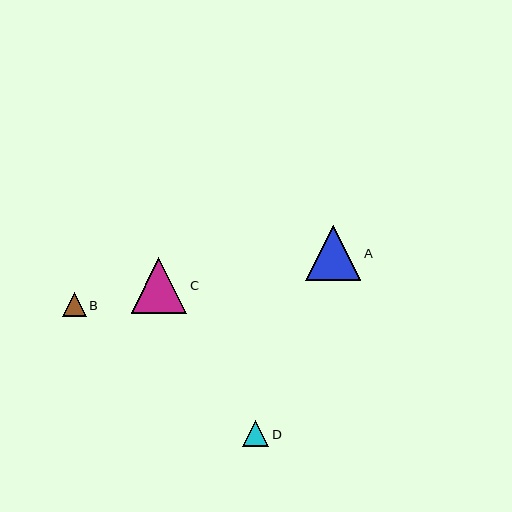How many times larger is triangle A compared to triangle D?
Triangle A is approximately 2.1 times the size of triangle D.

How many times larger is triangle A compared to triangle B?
Triangle A is approximately 2.3 times the size of triangle B.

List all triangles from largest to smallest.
From largest to smallest: C, A, D, B.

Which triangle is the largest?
Triangle C is the largest with a size of approximately 56 pixels.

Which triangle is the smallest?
Triangle B is the smallest with a size of approximately 24 pixels.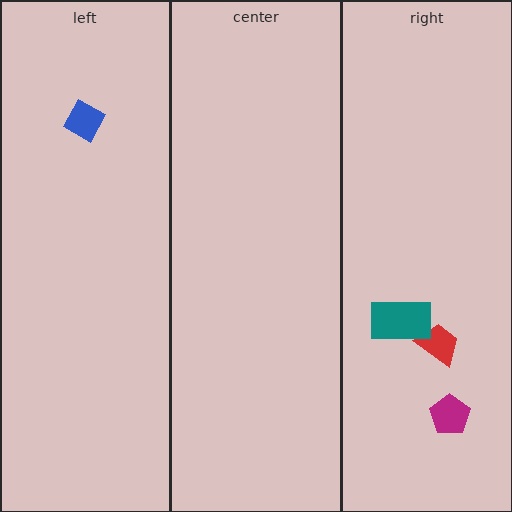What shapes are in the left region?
The blue diamond.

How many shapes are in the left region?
1.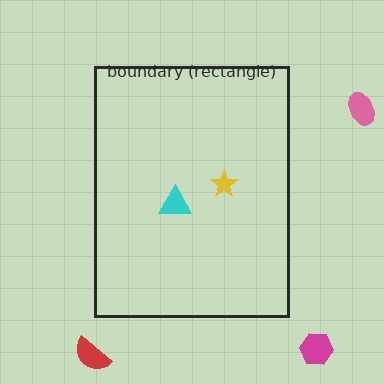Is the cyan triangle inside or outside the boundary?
Inside.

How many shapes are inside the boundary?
2 inside, 3 outside.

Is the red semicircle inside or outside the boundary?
Outside.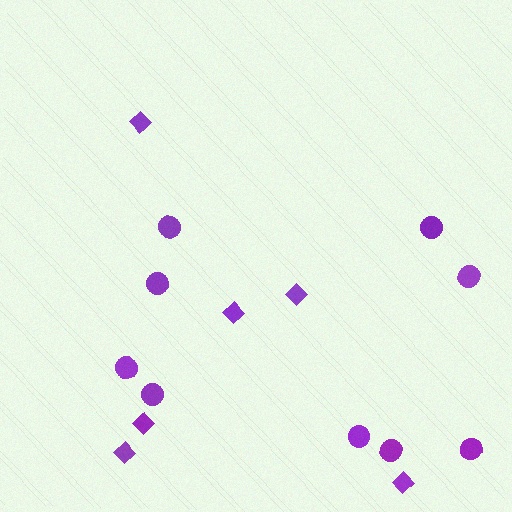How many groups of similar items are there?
There are 2 groups: one group of circles (9) and one group of diamonds (6).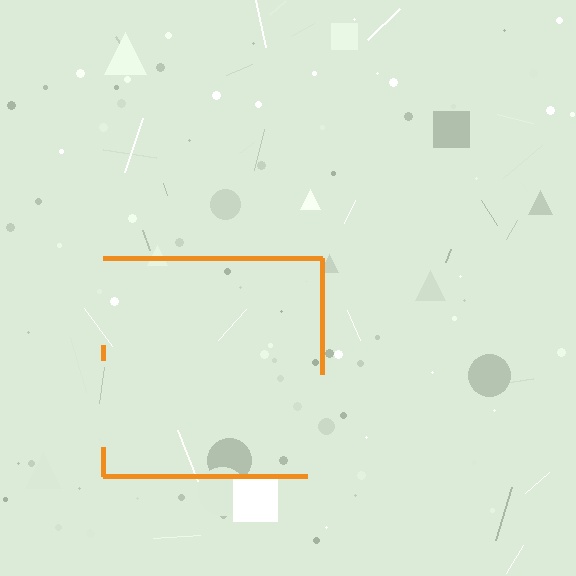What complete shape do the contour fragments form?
The contour fragments form a square.